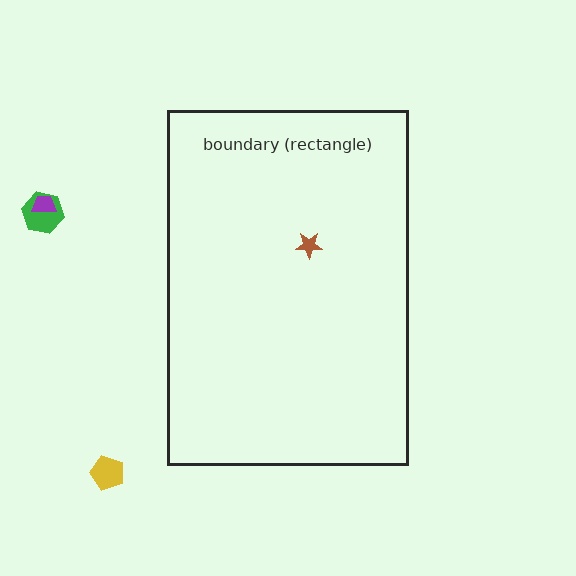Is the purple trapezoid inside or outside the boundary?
Outside.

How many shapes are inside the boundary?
1 inside, 3 outside.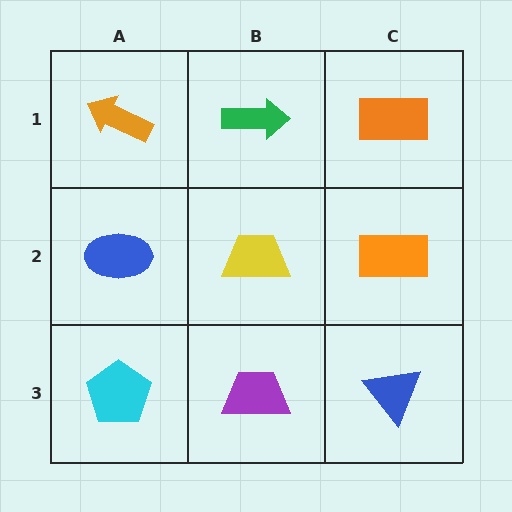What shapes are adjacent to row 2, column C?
An orange rectangle (row 1, column C), a blue triangle (row 3, column C), a yellow trapezoid (row 2, column B).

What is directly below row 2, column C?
A blue triangle.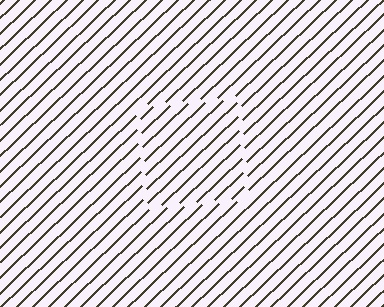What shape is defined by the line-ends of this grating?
An illusory square. The interior of the shape contains the same grating, shifted by half a period — the contour is defined by the phase discontinuity where line-ends from the inner and outer gratings abut.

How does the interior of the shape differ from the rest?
The interior of the shape contains the same grating, shifted by half a period — the contour is defined by the phase discontinuity where line-ends from the inner and outer gratings abut.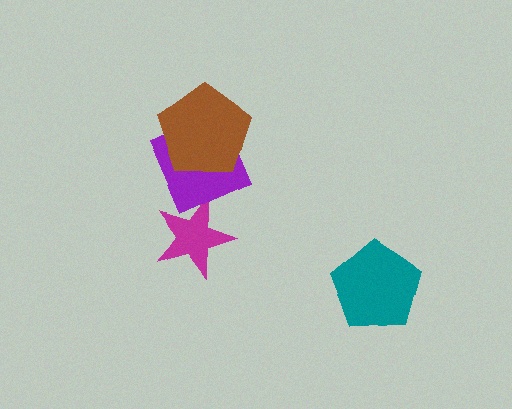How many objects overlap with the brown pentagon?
1 object overlaps with the brown pentagon.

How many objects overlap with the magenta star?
0 objects overlap with the magenta star.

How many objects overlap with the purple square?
1 object overlaps with the purple square.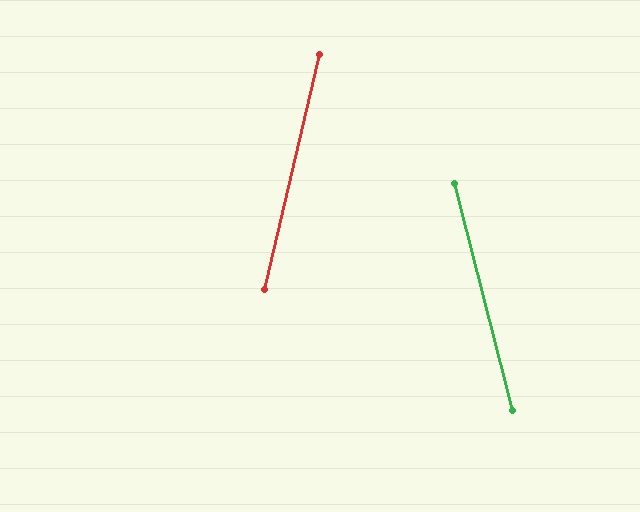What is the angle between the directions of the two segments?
Approximately 27 degrees.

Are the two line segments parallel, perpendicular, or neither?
Neither parallel nor perpendicular — they differ by about 27°.